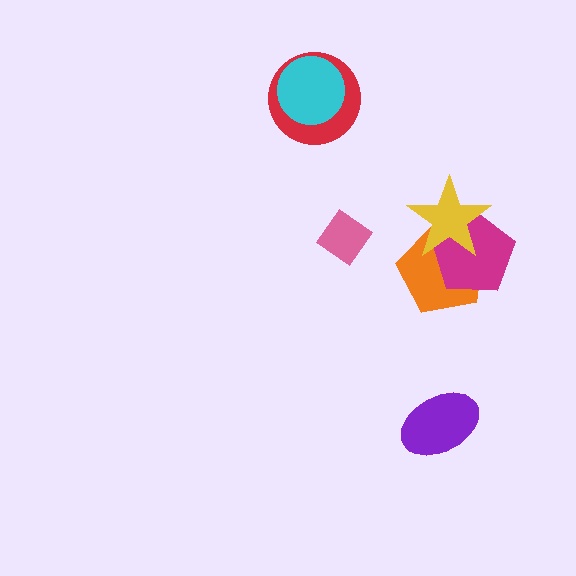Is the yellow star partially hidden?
No, no other shape covers it.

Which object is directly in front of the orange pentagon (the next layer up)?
The magenta pentagon is directly in front of the orange pentagon.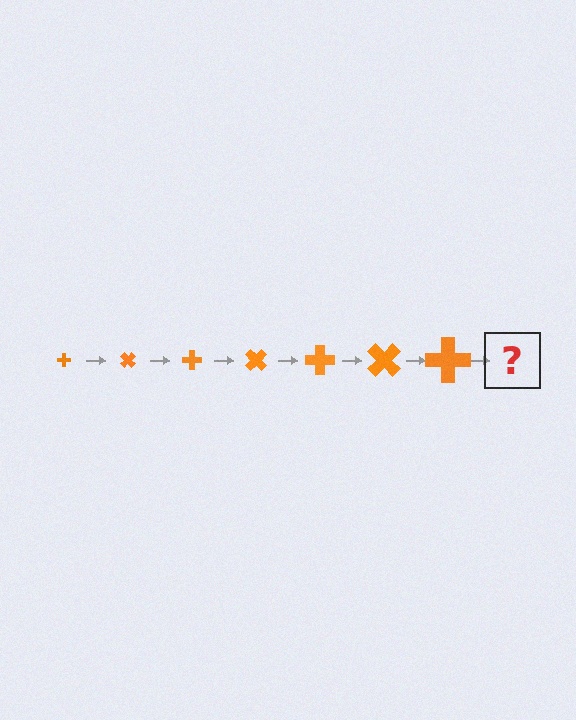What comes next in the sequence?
The next element should be a cross, larger than the previous one and rotated 315 degrees from the start.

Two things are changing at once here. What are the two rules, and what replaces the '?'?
The two rules are that the cross grows larger each step and it rotates 45 degrees each step. The '?' should be a cross, larger than the previous one and rotated 315 degrees from the start.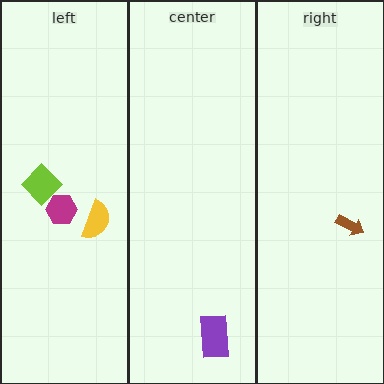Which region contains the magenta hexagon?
The left region.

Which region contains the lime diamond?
The left region.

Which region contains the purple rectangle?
The center region.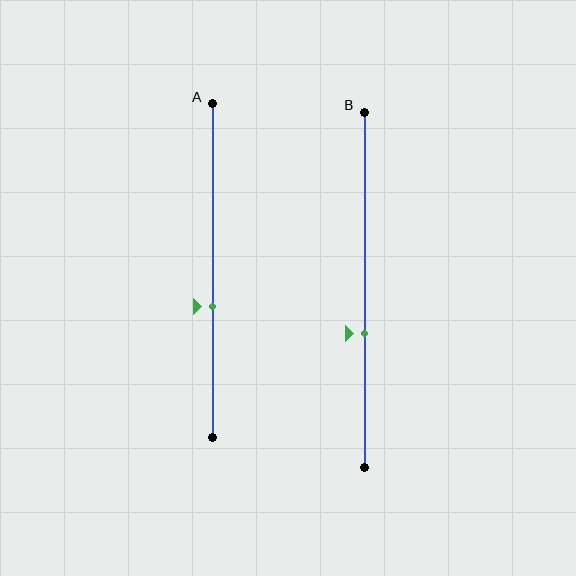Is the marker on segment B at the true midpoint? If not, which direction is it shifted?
No, the marker on segment B is shifted downward by about 12% of the segment length.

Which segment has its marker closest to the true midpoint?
Segment A has its marker closest to the true midpoint.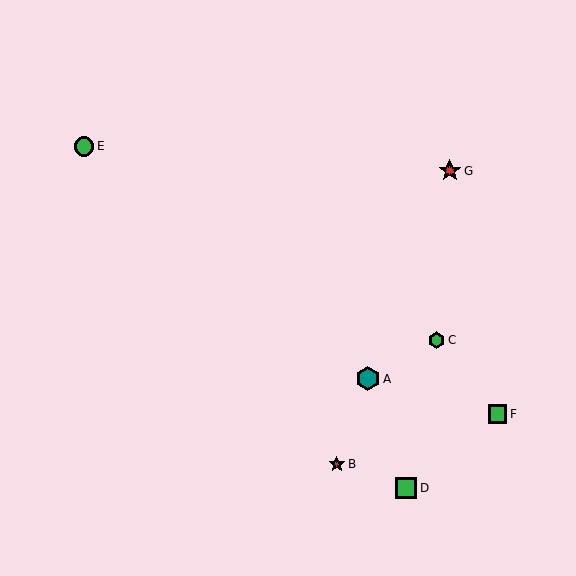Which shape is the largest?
The teal hexagon (labeled A) is the largest.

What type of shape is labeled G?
Shape G is a red star.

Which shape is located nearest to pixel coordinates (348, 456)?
The red star (labeled B) at (337, 464) is nearest to that location.